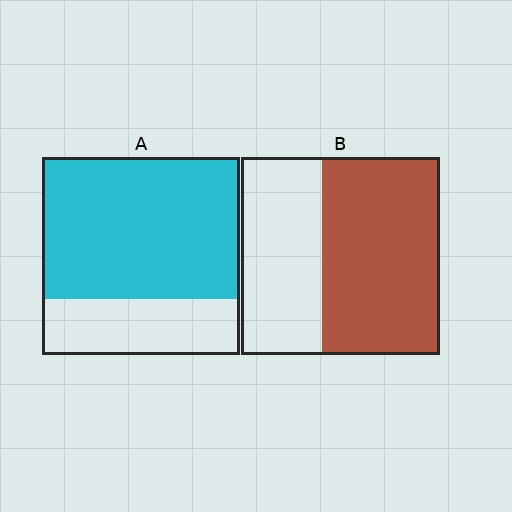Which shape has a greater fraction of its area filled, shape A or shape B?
Shape A.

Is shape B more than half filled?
Yes.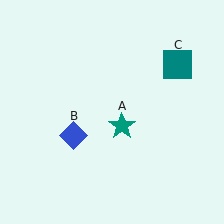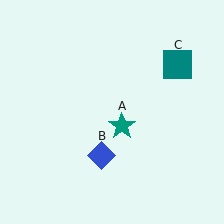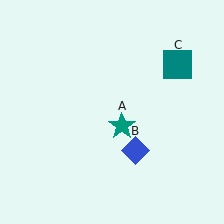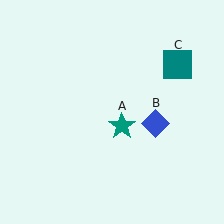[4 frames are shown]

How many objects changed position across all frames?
1 object changed position: blue diamond (object B).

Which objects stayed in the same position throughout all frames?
Teal star (object A) and teal square (object C) remained stationary.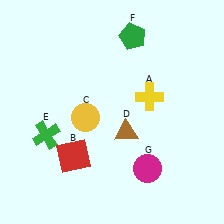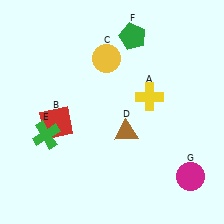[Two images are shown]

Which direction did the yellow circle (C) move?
The yellow circle (C) moved up.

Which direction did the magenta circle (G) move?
The magenta circle (G) moved right.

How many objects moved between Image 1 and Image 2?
3 objects moved between the two images.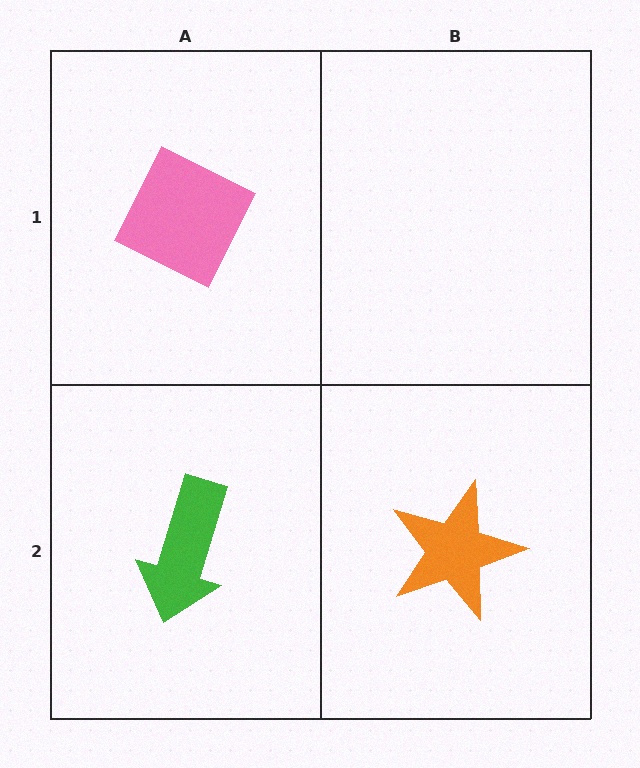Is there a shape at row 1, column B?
No, that cell is empty.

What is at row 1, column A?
A pink diamond.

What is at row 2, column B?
An orange star.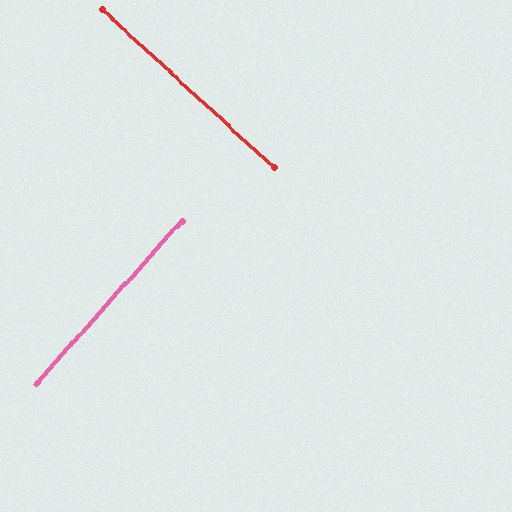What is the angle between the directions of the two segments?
Approximately 89 degrees.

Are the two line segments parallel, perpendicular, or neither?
Perpendicular — they meet at approximately 89°.